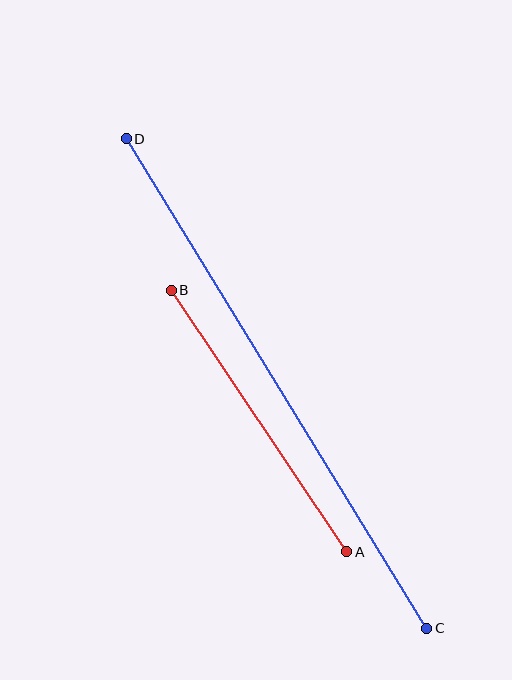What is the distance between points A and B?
The distance is approximately 315 pixels.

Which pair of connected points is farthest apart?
Points C and D are farthest apart.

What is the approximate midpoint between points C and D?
The midpoint is at approximately (277, 383) pixels.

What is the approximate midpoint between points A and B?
The midpoint is at approximately (259, 421) pixels.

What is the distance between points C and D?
The distance is approximately 575 pixels.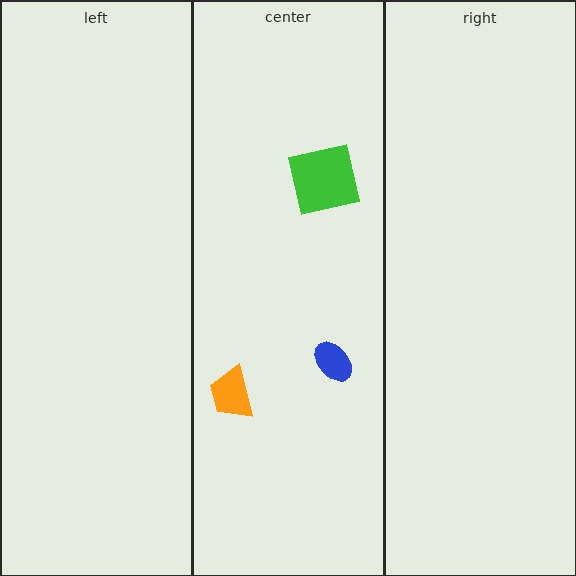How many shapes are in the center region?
3.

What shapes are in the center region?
The orange trapezoid, the green square, the blue ellipse.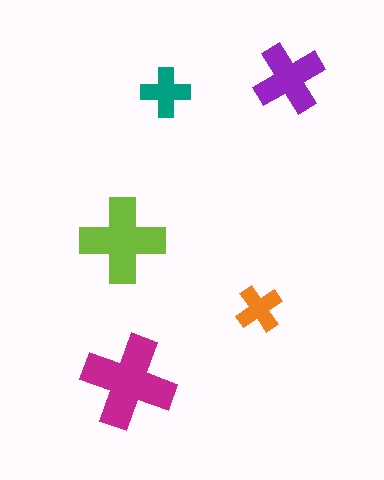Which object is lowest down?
The magenta cross is bottommost.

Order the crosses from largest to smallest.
the magenta one, the lime one, the purple one, the teal one, the orange one.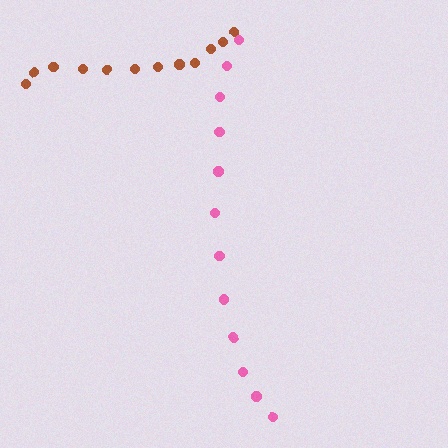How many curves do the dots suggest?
There are 2 distinct paths.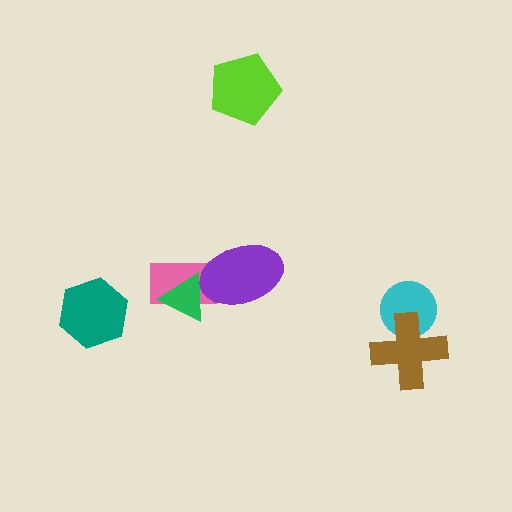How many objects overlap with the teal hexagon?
0 objects overlap with the teal hexagon.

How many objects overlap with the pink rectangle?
2 objects overlap with the pink rectangle.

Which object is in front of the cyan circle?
The brown cross is in front of the cyan circle.